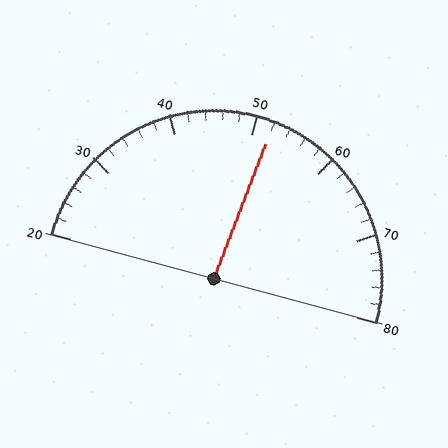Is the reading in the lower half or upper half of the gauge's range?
The reading is in the upper half of the range (20 to 80).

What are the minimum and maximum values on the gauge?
The gauge ranges from 20 to 80.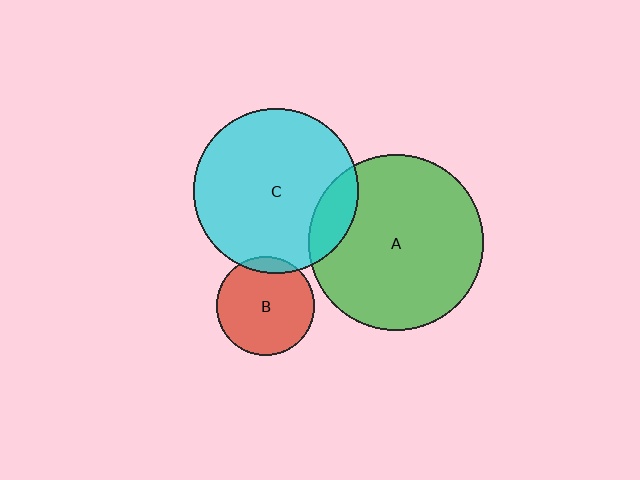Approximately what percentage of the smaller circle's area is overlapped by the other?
Approximately 15%.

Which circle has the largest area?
Circle A (green).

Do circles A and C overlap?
Yes.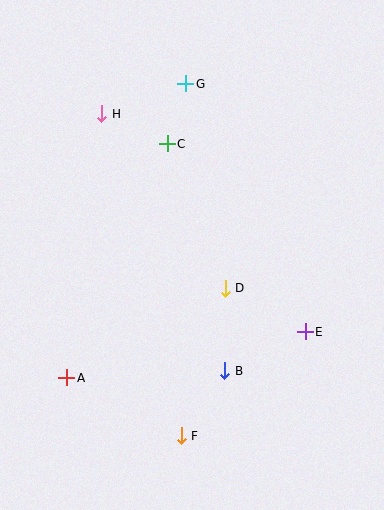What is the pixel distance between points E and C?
The distance between E and C is 233 pixels.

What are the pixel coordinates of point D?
Point D is at (225, 288).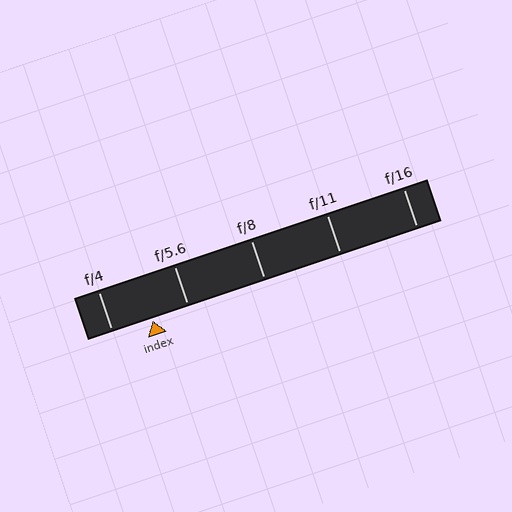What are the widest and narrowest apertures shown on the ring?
The widest aperture shown is f/4 and the narrowest is f/16.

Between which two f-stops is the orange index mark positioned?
The index mark is between f/4 and f/5.6.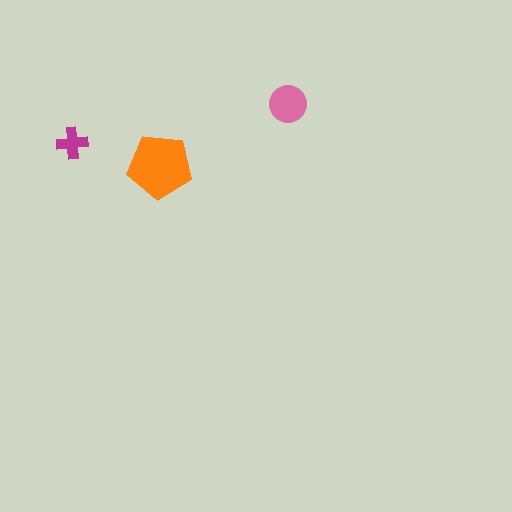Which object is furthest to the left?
The magenta cross is leftmost.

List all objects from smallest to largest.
The magenta cross, the pink circle, the orange pentagon.